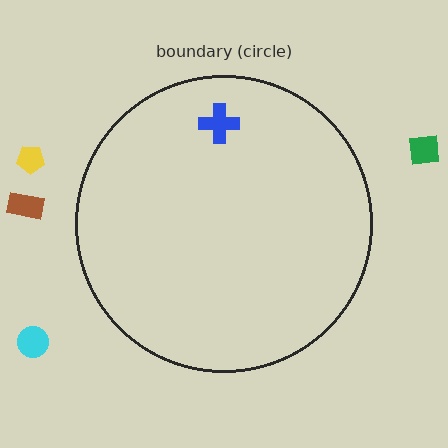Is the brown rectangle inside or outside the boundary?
Outside.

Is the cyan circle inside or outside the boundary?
Outside.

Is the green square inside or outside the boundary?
Outside.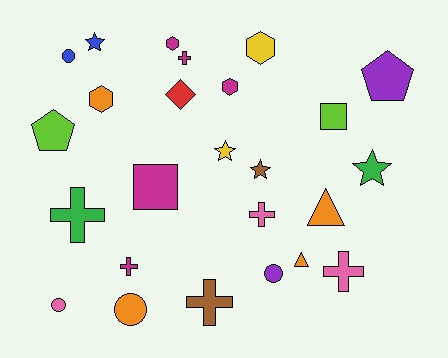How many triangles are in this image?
There are 2 triangles.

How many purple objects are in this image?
There are 2 purple objects.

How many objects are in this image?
There are 25 objects.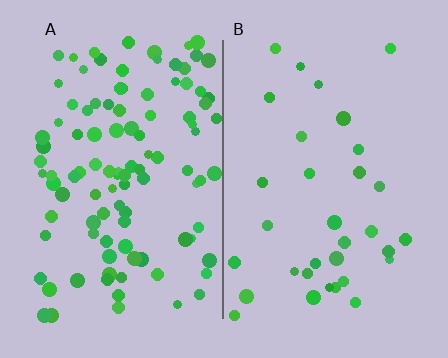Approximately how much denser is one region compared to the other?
Approximately 3.2× — region A over region B.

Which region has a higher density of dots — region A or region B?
A (the left).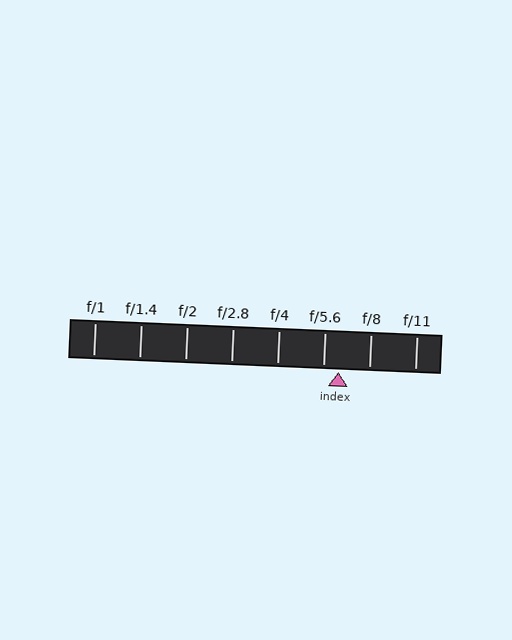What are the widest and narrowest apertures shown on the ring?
The widest aperture shown is f/1 and the narrowest is f/11.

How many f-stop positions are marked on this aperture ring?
There are 8 f-stop positions marked.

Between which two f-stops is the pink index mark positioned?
The index mark is between f/5.6 and f/8.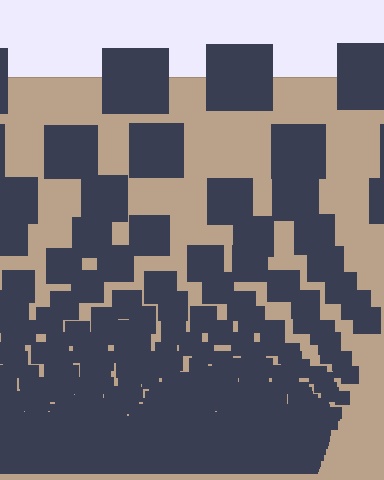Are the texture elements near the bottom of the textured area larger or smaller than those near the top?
Smaller. The gradient is inverted — elements near the bottom are smaller and denser.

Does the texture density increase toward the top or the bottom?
Density increases toward the bottom.